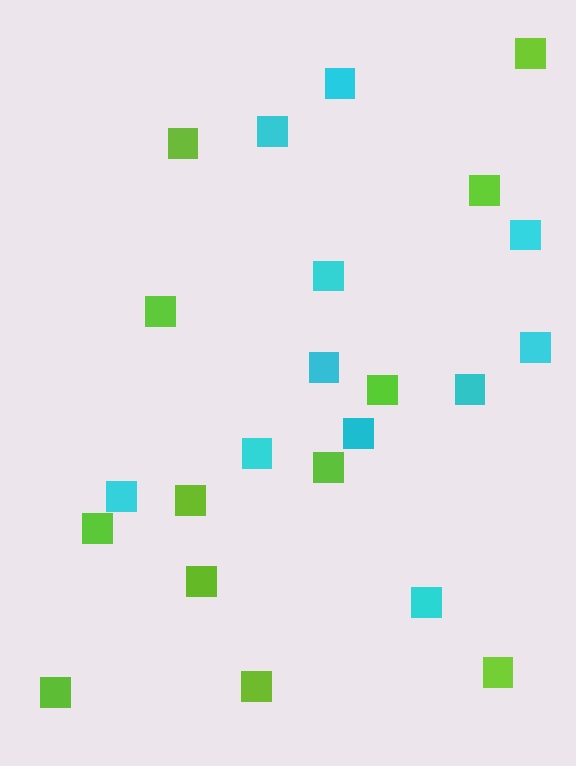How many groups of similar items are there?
There are 2 groups: one group of lime squares (12) and one group of cyan squares (11).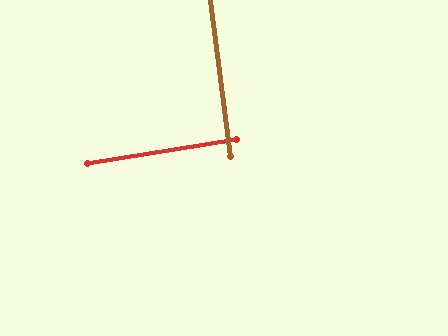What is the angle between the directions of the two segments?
Approximately 88 degrees.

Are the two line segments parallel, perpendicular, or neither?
Perpendicular — they meet at approximately 88°.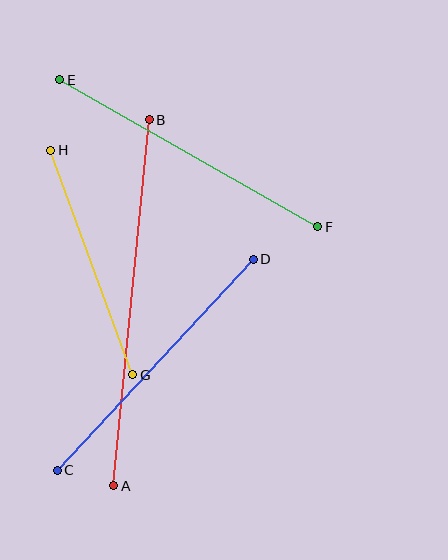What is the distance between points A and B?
The distance is approximately 368 pixels.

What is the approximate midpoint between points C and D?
The midpoint is at approximately (155, 365) pixels.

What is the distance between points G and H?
The distance is approximately 239 pixels.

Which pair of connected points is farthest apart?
Points A and B are farthest apart.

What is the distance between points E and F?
The distance is approximately 297 pixels.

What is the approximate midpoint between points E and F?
The midpoint is at approximately (189, 153) pixels.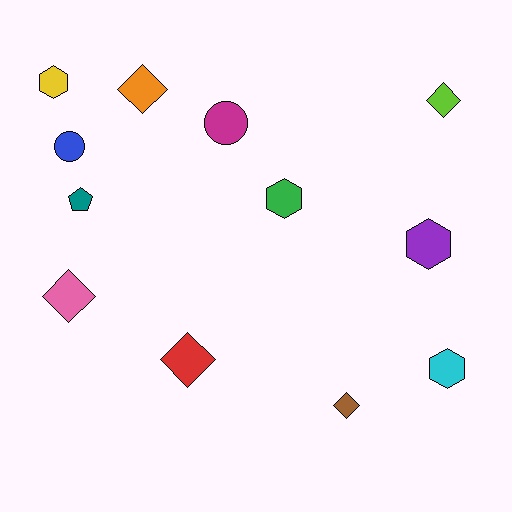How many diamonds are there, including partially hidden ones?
There are 5 diamonds.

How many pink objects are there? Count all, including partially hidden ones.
There is 1 pink object.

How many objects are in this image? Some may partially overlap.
There are 12 objects.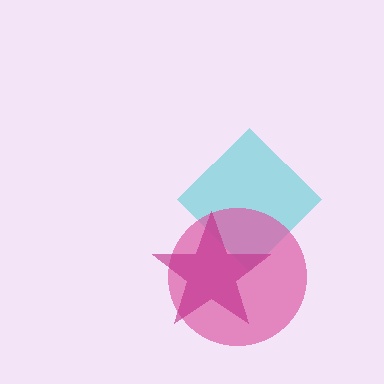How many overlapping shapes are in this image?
There are 3 overlapping shapes in the image.